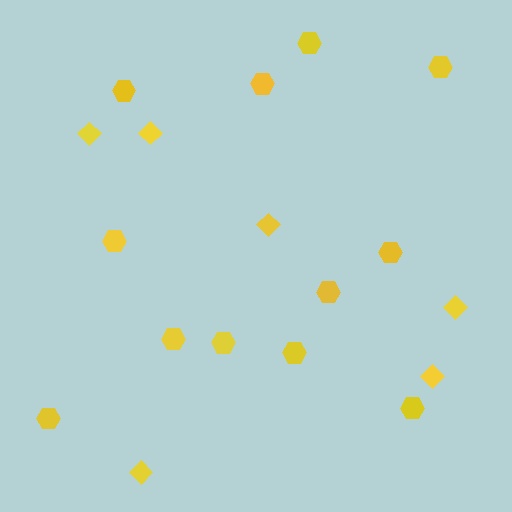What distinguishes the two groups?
There are 2 groups: one group of hexagons (12) and one group of diamonds (6).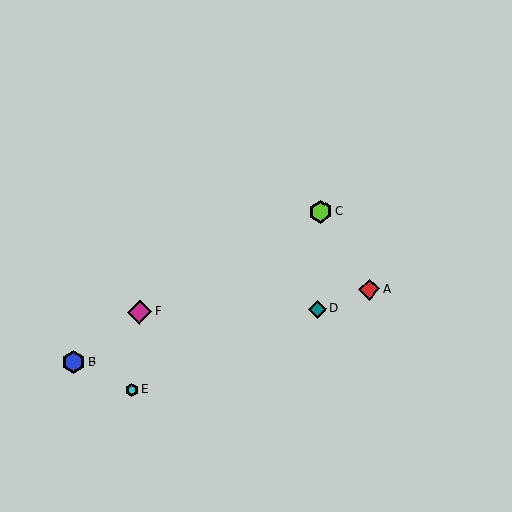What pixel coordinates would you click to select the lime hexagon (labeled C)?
Click at (321, 212) to select the lime hexagon C.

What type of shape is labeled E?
Shape E is a cyan hexagon.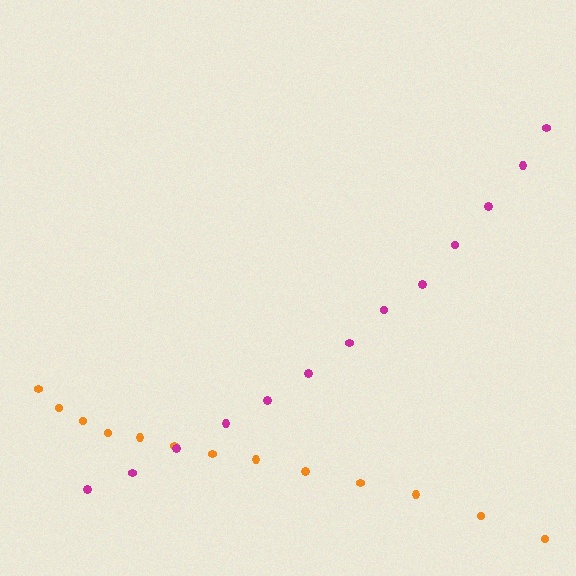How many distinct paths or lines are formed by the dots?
There are 2 distinct paths.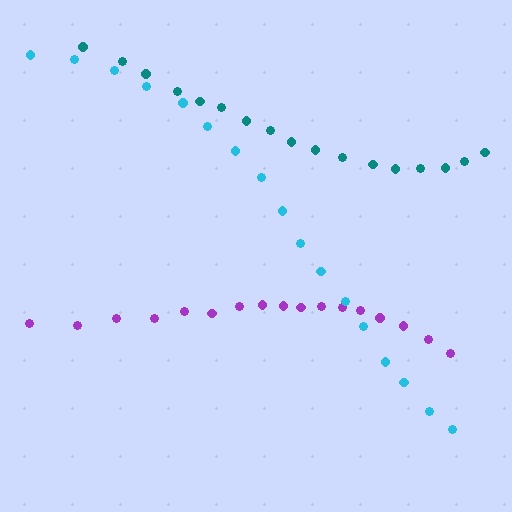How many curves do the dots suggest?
There are 3 distinct paths.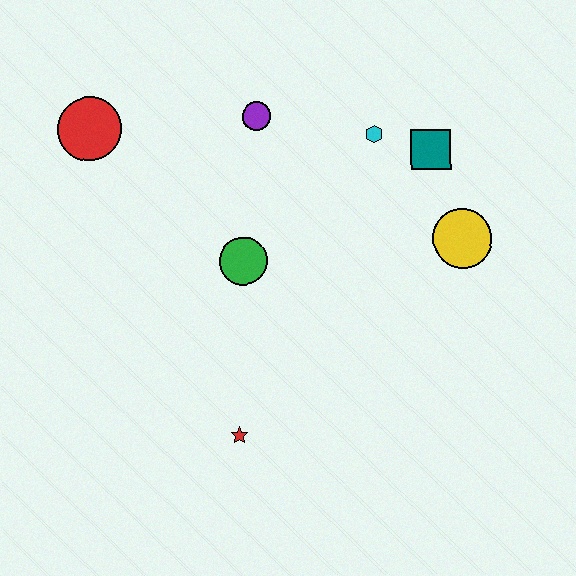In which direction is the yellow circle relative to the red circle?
The yellow circle is to the right of the red circle.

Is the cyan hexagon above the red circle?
No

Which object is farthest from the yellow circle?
The red circle is farthest from the yellow circle.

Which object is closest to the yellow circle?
The teal square is closest to the yellow circle.